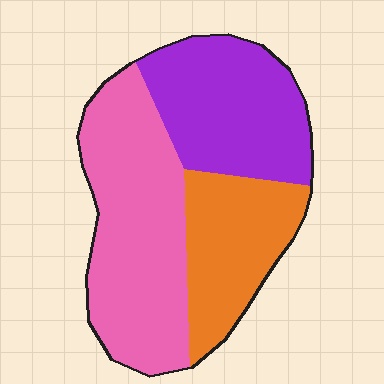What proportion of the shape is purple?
Purple covers about 30% of the shape.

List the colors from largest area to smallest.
From largest to smallest: pink, purple, orange.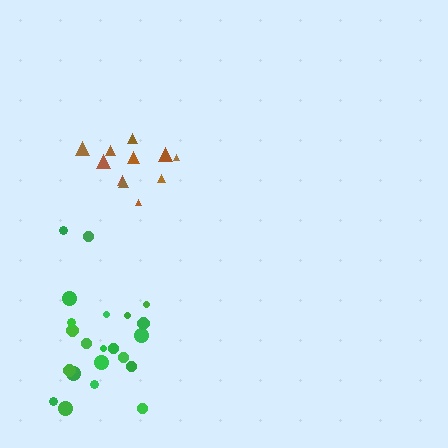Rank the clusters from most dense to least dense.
brown, green.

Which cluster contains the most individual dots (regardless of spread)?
Green (22).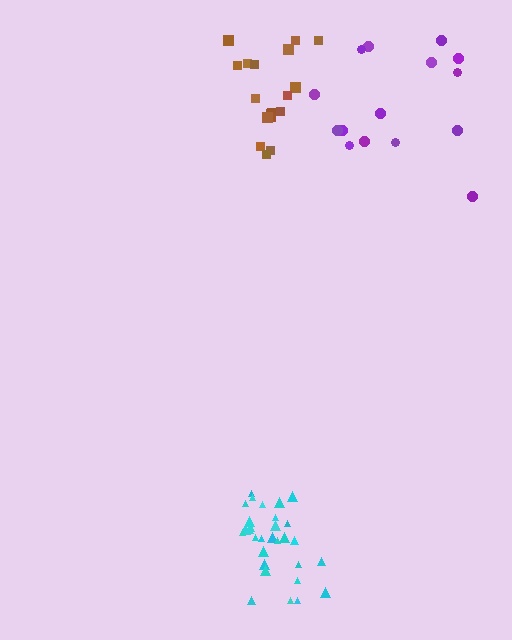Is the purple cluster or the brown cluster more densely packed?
Brown.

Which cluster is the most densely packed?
Cyan.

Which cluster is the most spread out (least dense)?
Purple.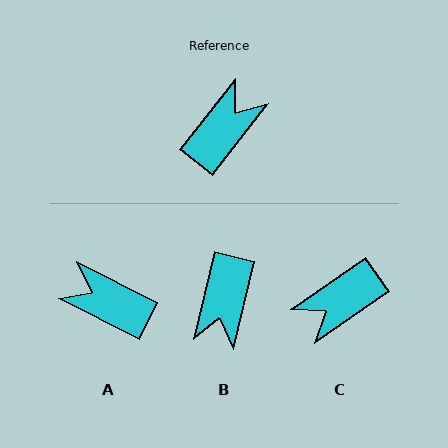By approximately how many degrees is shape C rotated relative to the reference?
Approximately 163 degrees counter-clockwise.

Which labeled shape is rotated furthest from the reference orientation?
C, about 163 degrees away.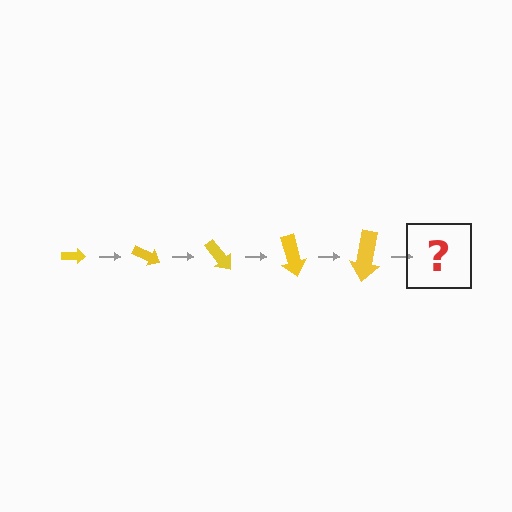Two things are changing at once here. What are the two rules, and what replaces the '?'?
The two rules are that the arrow grows larger each step and it rotates 25 degrees each step. The '?' should be an arrow, larger than the previous one and rotated 125 degrees from the start.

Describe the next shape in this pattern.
It should be an arrow, larger than the previous one and rotated 125 degrees from the start.